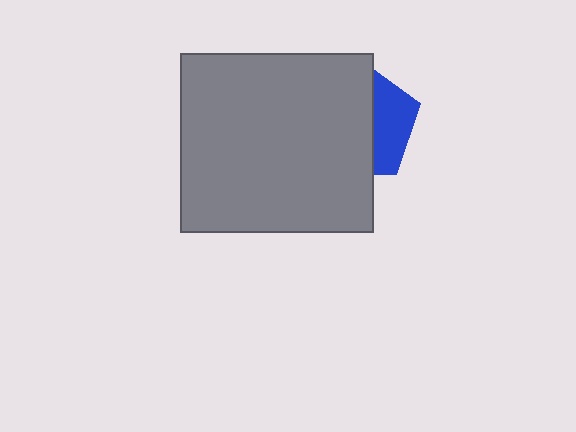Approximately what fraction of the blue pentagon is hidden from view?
Roughly 66% of the blue pentagon is hidden behind the gray rectangle.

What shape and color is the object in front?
The object in front is a gray rectangle.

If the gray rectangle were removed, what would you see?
You would see the complete blue pentagon.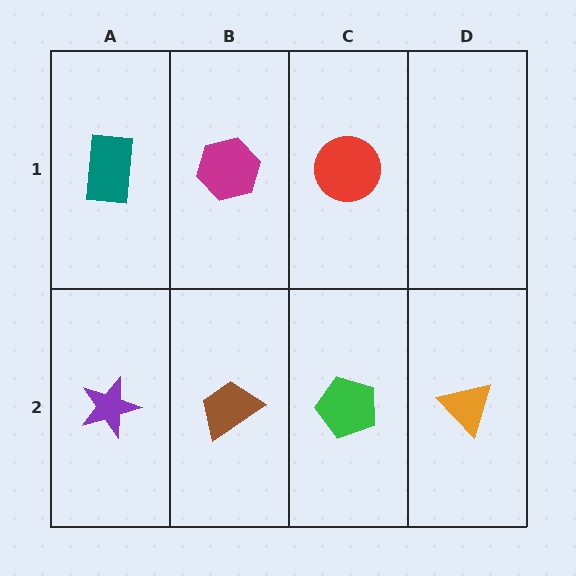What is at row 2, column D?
An orange triangle.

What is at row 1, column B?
A magenta hexagon.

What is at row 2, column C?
A green pentagon.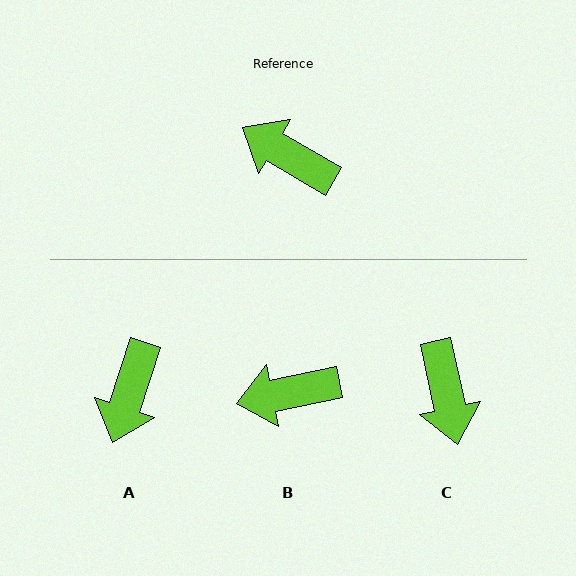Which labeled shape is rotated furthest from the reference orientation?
C, about 133 degrees away.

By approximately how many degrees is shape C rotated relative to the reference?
Approximately 133 degrees counter-clockwise.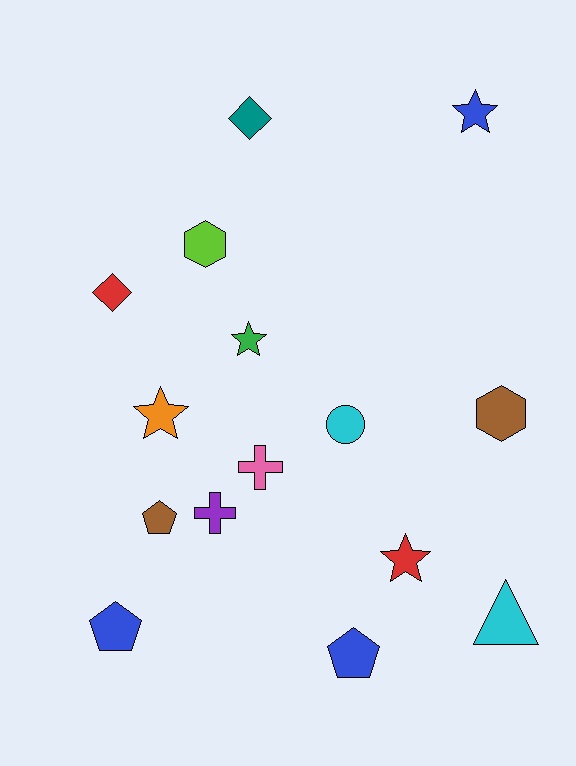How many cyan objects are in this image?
There are 2 cyan objects.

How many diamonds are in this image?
There are 2 diamonds.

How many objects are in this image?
There are 15 objects.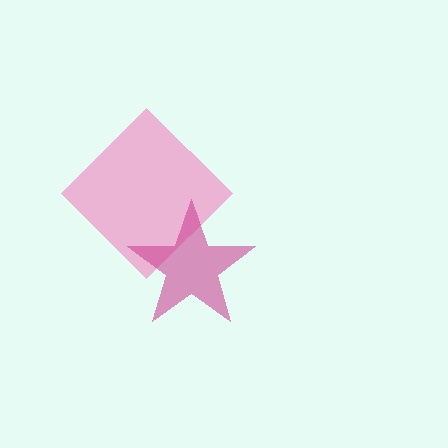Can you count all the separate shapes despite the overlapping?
Yes, there are 2 separate shapes.